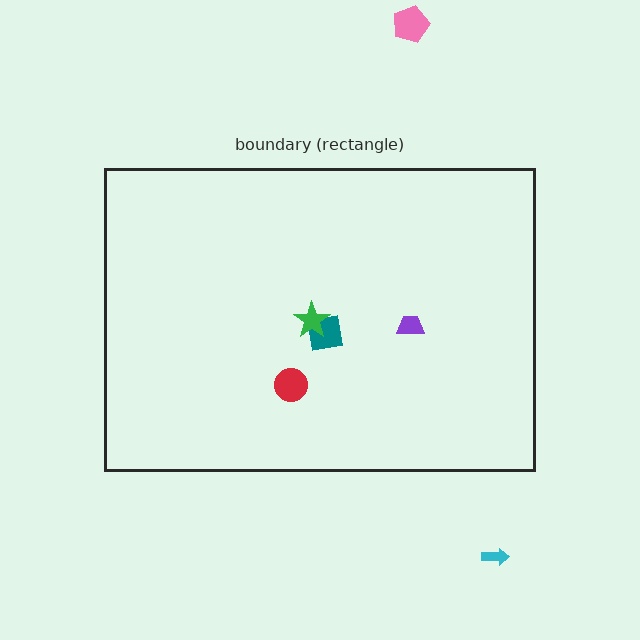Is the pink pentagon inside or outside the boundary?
Outside.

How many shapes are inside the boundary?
4 inside, 2 outside.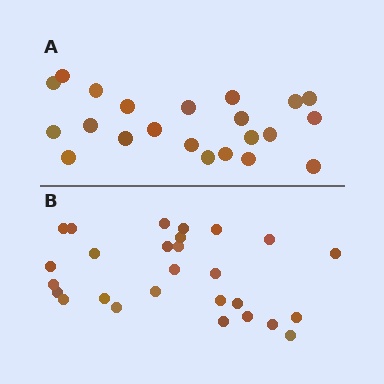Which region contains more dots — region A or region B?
Region B (the bottom region) has more dots.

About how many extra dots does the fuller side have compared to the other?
Region B has about 5 more dots than region A.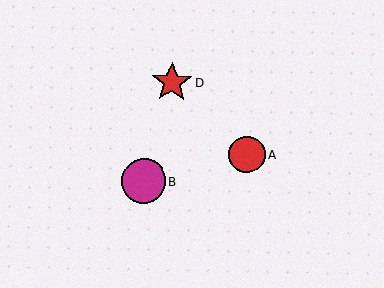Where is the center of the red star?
The center of the red star is at (172, 82).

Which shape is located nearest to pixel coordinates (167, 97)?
The red star (labeled D) at (172, 82) is nearest to that location.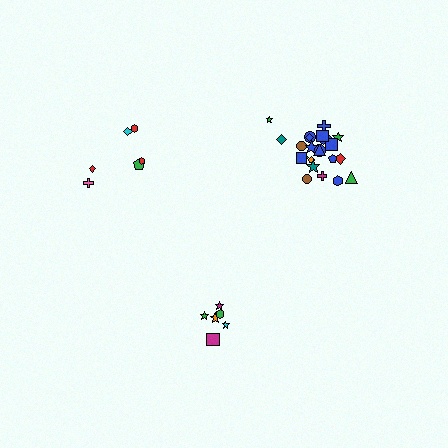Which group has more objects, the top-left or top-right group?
The top-right group.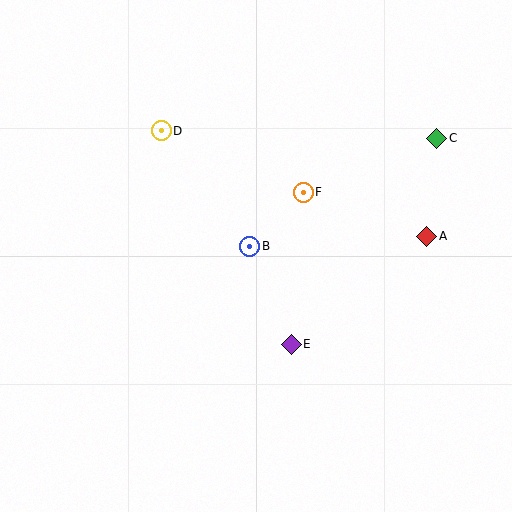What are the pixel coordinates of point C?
Point C is at (437, 138).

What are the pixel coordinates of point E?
Point E is at (291, 344).